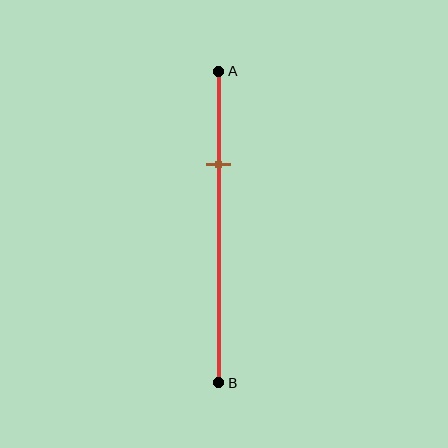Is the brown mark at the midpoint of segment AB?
No, the mark is at about 30% from A, not at the 50% midpoint.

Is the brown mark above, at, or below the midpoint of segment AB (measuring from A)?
The brown mark is above the midpoint of segment AB.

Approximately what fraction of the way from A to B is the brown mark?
The brown mark is approximately 30% of the way from A to B.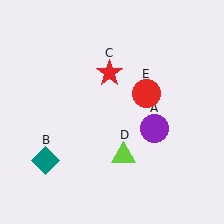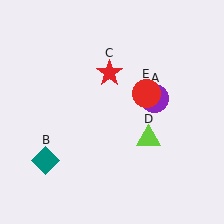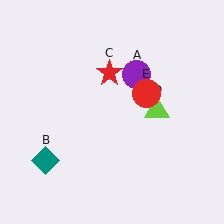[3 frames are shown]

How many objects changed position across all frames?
2 objects changed position: purple circle (object A), lime triangle (object D).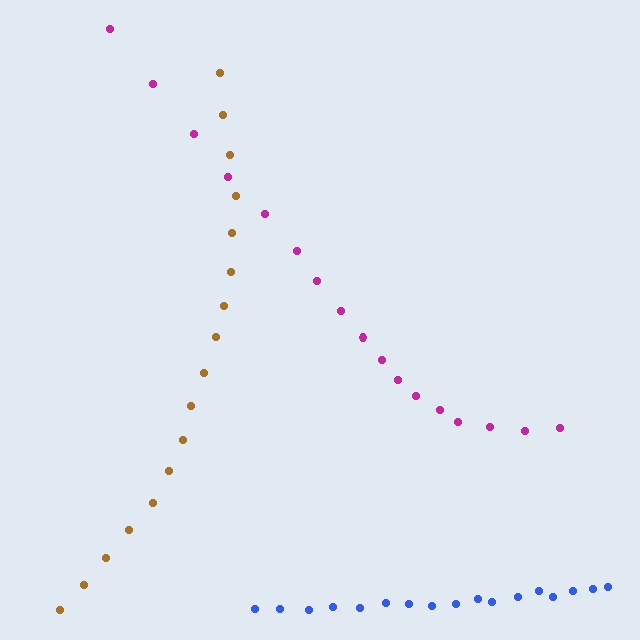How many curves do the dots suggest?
There are 3 distinct paths.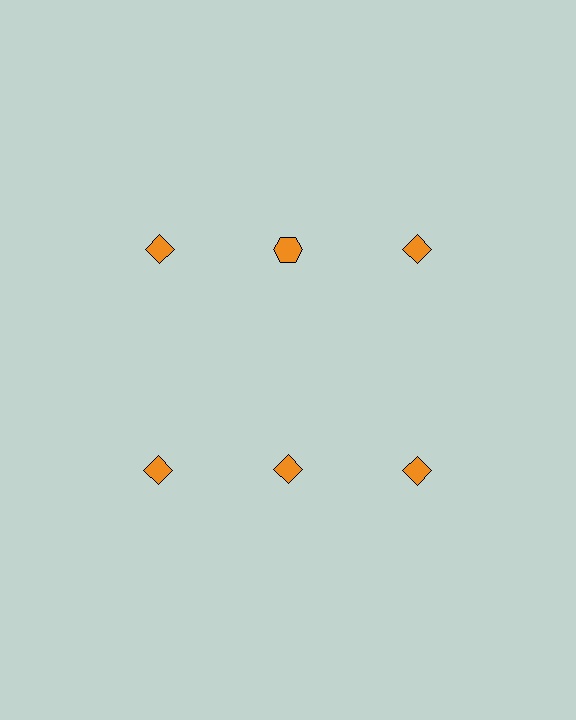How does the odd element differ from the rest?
It has a different shape: hexagon instead of diamond.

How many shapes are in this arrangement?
There are 6 shapes arranged in a grid pattern.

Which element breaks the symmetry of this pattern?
The orange hexagon in the top row, second from left column breaks the symmetry. All other shapes are orange diamonds.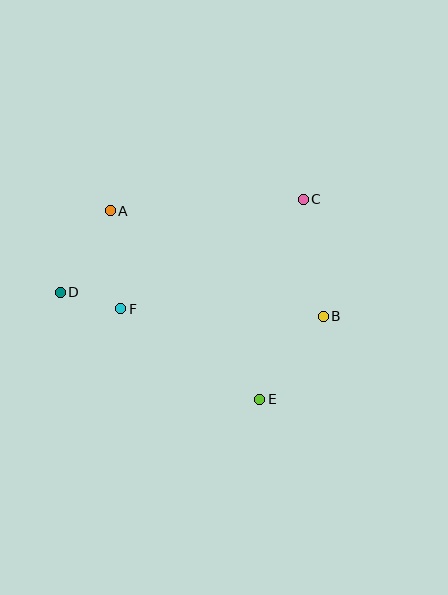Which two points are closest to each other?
Points D and F are closest to each other.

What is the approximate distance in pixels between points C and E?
The distance between C and E is approximately 205 pixels.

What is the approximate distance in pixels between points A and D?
The distance between A and D is approximately 96 pixels.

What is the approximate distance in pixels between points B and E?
The distance between B and E is approximately 104 pixels.